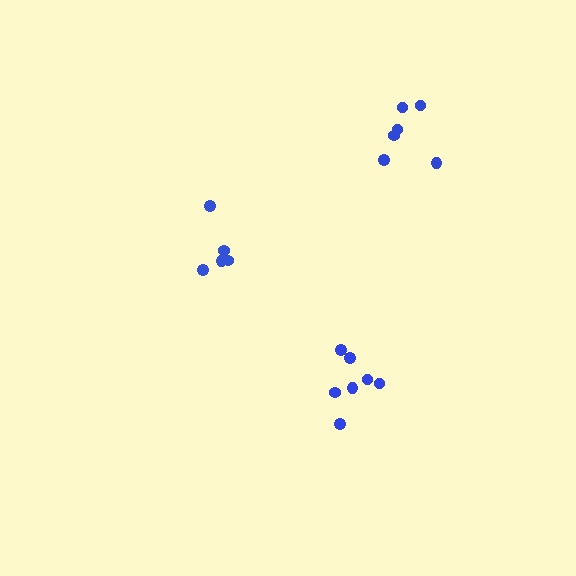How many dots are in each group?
Group 1: 7 dots, Group 2: 5 dots, Group 3: 6 dots (18 total).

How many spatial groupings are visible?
There are 3 spatial groupings.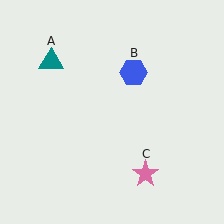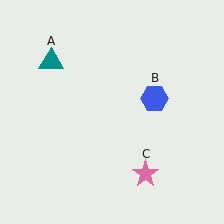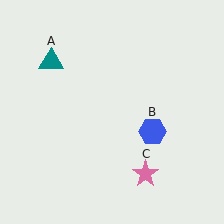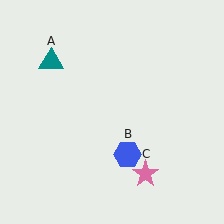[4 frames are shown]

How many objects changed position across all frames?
1 object changed position: blue hexagon (object B).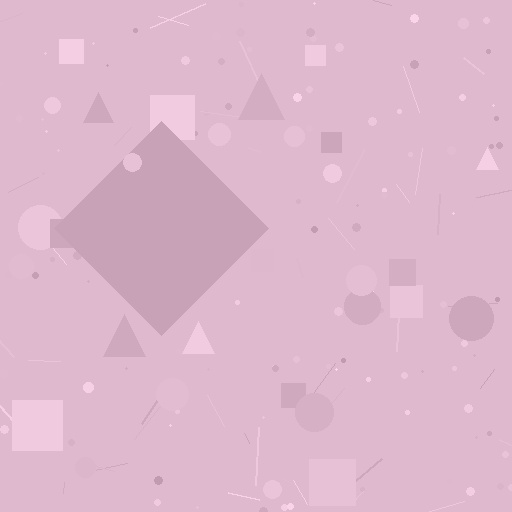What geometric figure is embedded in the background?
A diamond is embedded in the background.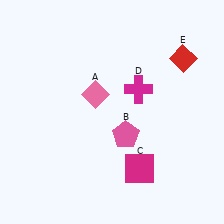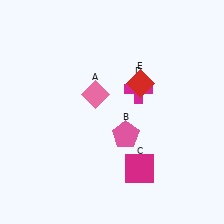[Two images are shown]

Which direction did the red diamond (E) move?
The red diamond (E) moved left.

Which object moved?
The red diamond (E) moved left.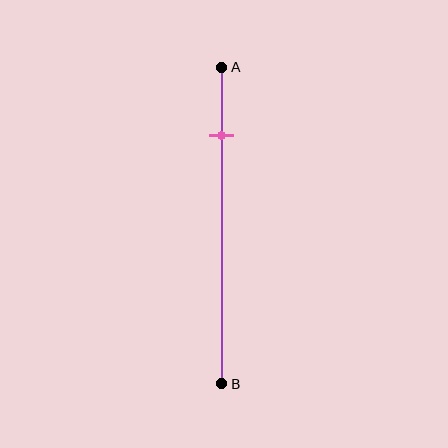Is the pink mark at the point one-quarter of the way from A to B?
No, the mark is at about 20% from A, not at the 25% one-quarter point.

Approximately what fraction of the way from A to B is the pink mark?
The pink mark is approximately 20% of the way from A to B.